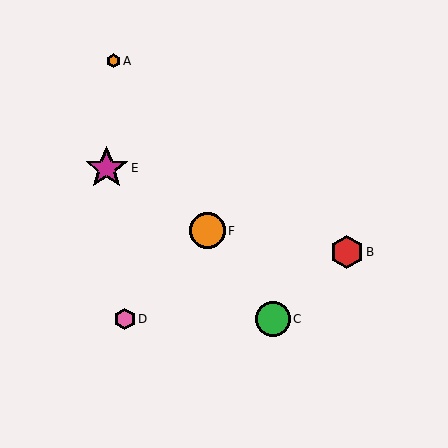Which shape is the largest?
The magenta star (labeled E) is the largest.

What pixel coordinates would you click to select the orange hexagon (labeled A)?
Click at (113, 61) to select the orange hexagon A.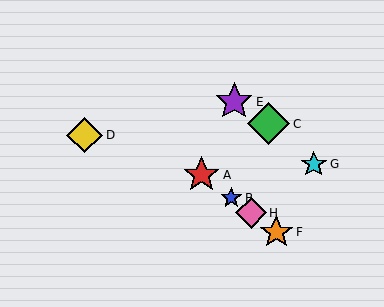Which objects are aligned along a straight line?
Objects A, B, F, H are aligned along a straight line.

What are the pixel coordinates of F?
Object F is at (276, 232).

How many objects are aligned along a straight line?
4 objects (A, B, F, H) are aligned along a straight line.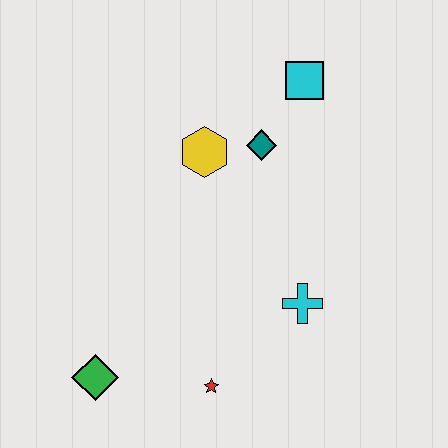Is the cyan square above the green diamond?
Yes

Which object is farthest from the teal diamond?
The green diamond is farthest from the teal diamond.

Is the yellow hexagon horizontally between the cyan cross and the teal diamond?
No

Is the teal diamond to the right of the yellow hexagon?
Yes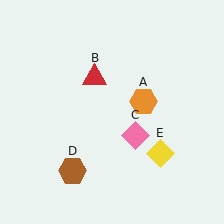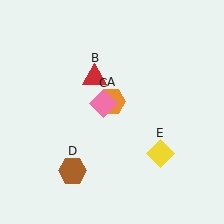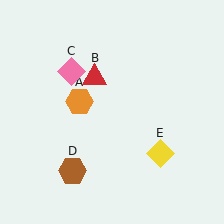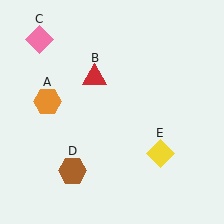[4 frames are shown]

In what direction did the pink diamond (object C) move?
The pink diamond (object C) moved up and to the left.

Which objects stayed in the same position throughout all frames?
Red triangle (object B) and brown hexagon (object D) and yellow diamond (object E) remained stationary.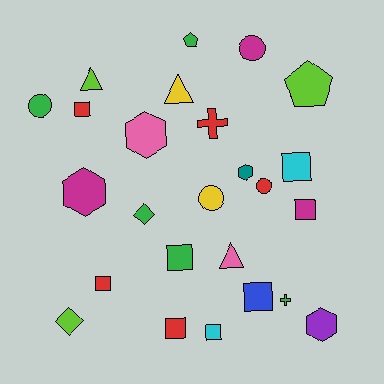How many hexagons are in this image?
There are 4 hexagons.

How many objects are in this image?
There are 25 objects.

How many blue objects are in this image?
There is 1 blue object.